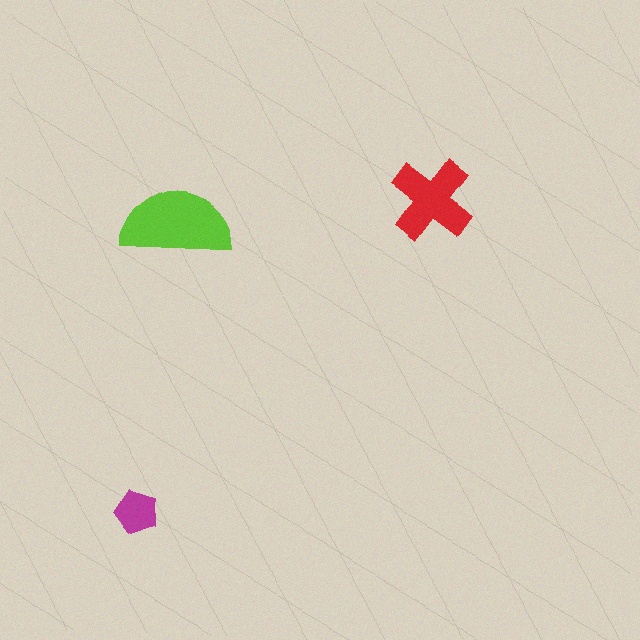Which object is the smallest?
The magenta pentagon.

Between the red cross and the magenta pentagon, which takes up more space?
The red cross.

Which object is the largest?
The lime semicircle.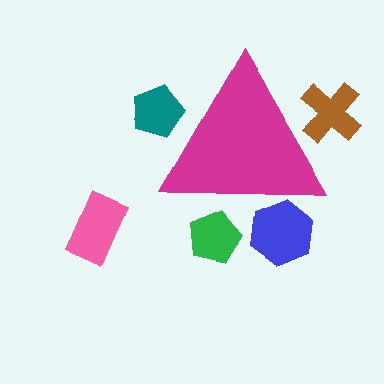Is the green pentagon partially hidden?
Yes, the green pentagon is partially hidden behind the magenta triangle.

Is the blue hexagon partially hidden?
Yes, the blue hexagon is partially hidden behind the magenta triangle.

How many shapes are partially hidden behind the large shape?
4 shapes are partially hidden.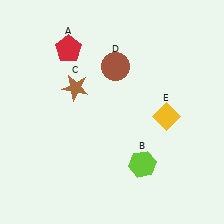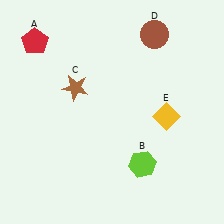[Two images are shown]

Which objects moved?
The objects that moved are: the red pentagon (A), the brown circle (D).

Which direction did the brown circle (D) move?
The brown circle (D) moved right.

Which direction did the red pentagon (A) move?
The red pentagon (A) moved left.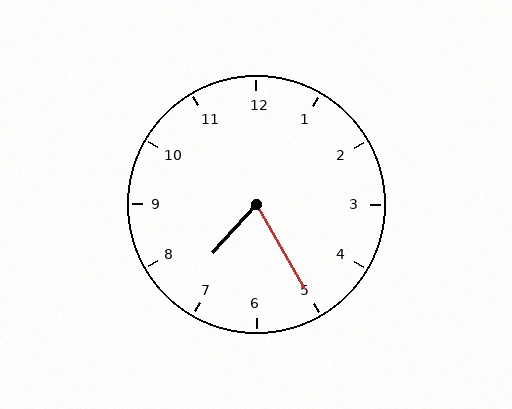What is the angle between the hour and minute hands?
Approximately 72 degrees.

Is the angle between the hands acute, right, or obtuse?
It is acute.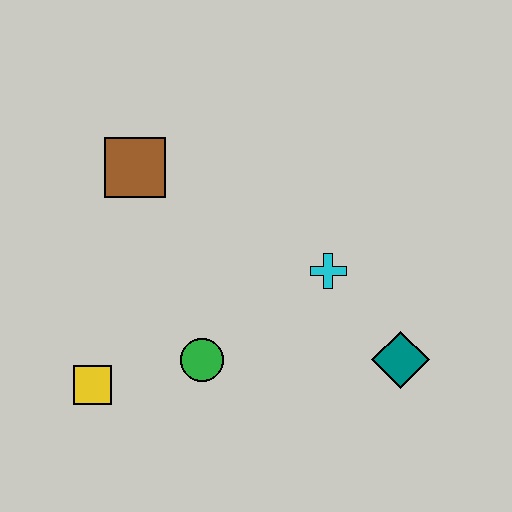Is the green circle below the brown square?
Yes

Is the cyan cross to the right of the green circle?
Yes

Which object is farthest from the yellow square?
The teal diamond is farthest from the yellow square.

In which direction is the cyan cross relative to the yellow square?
The cyan cross is to the right of the yellow square.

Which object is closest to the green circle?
The yellow square is closest to the green circle.